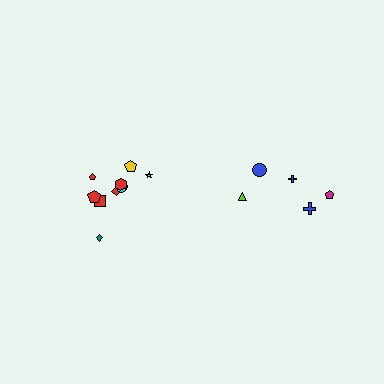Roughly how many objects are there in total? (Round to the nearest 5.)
Roughly 15 objects in total.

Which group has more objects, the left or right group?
The left group.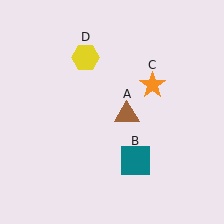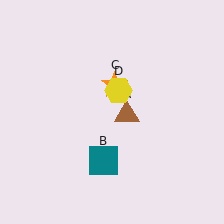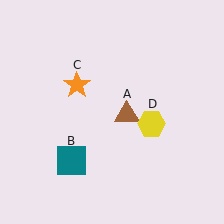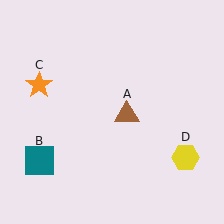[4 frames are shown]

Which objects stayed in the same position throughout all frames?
Brown triangle (object A) remained stationary.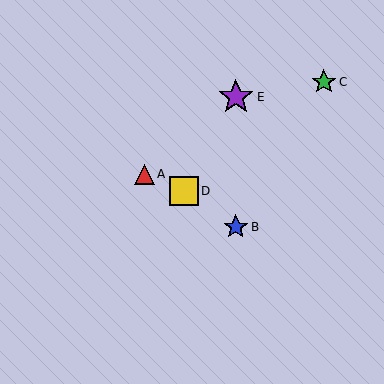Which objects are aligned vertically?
Objects B, E are aligned vertically.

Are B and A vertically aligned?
No, B is at x≈236 and A is at x≈144.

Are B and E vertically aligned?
Yes, both are at x≈236.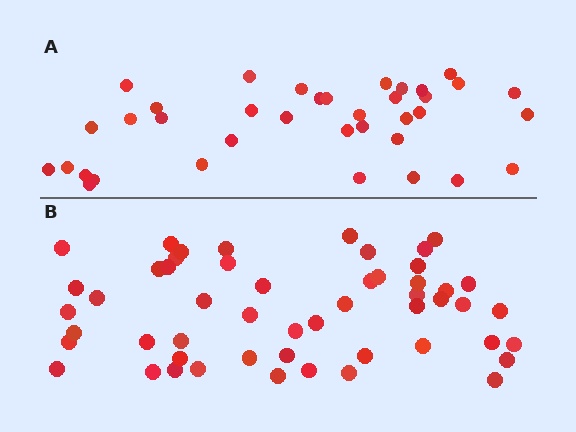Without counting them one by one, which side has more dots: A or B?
Region B (the bottom region) has more dots.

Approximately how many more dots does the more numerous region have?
Region B has approximately 15 more dots than region A.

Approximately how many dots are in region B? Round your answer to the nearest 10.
About 50 dots. (The exact count is 52, which rounds to 50.)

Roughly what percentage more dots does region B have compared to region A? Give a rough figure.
About 40% more.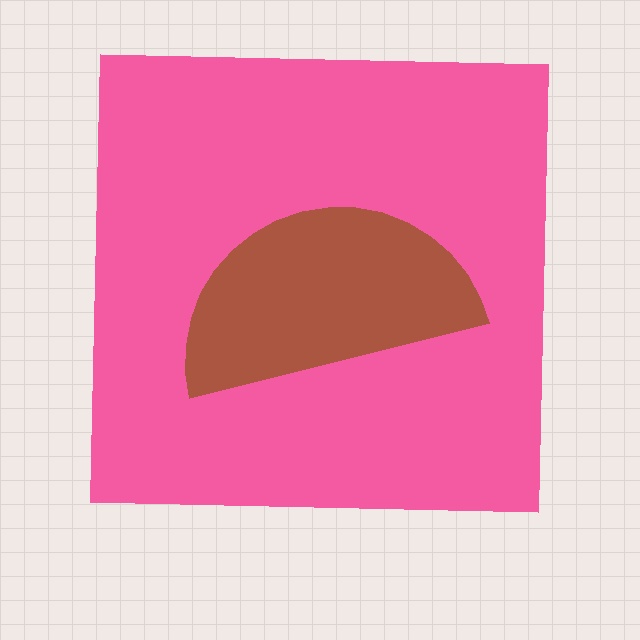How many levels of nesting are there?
2.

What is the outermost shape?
The pink square.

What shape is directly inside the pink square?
The brown semicircle.